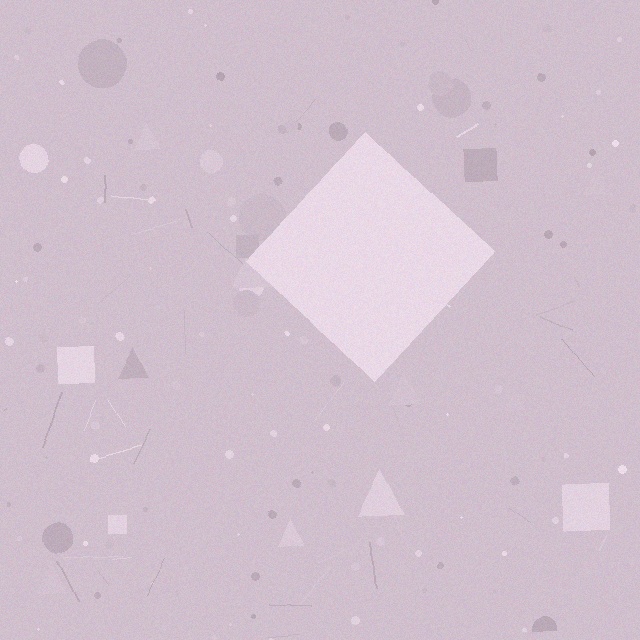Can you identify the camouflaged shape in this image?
The camouflaged shape is a diamond.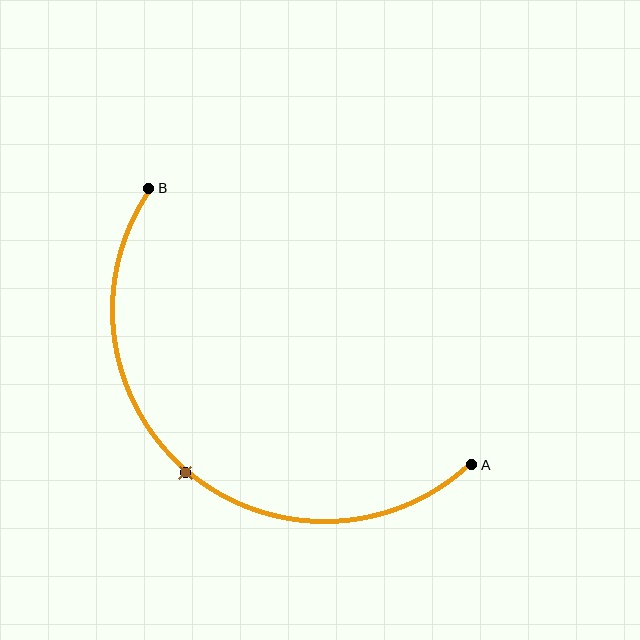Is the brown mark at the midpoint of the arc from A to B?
Yes. The brown mark lies on the arc at equal arc-length from both A and B — it is the arc midpoint.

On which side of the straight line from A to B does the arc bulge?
The arc bulges below and to the left of the straight line connecting A and B.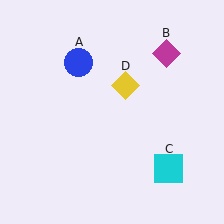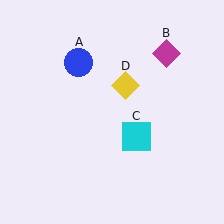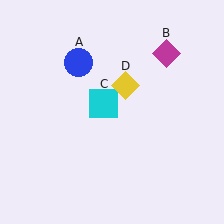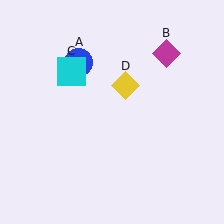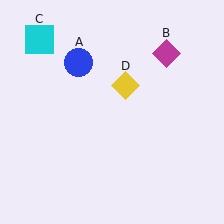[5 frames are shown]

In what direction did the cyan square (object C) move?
The cyan square (object C) moved up and to the left.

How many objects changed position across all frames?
1 object changed position: cyan square (object C).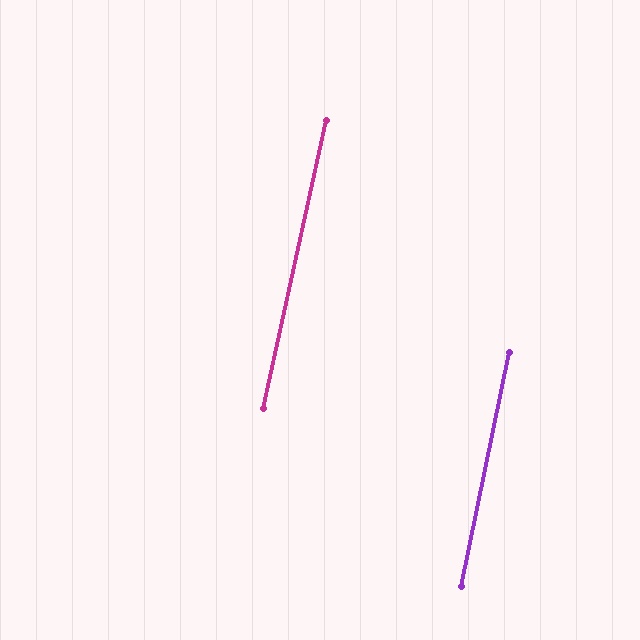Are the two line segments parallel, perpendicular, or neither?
Parallel — their directions differ by only 0.7°.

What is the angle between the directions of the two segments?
Approximately 1 degree.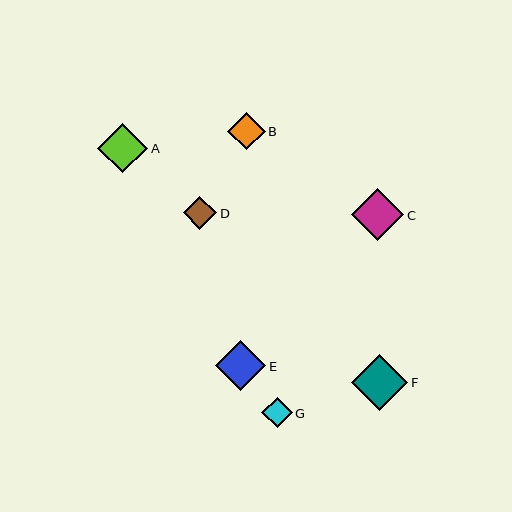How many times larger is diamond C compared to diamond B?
Diamond C is approximately 1.4 times the size of diamond B.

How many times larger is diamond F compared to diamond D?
Diamond F is approximately 1.7 times the size of diamond D.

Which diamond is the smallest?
Diamond G is the smallest with a size of approximately 30 pixels.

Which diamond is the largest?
Diamond F is the largest with a size of approximately 56 pixels.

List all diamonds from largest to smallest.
From largest to smallest: F, C, E, A, B, D, G.